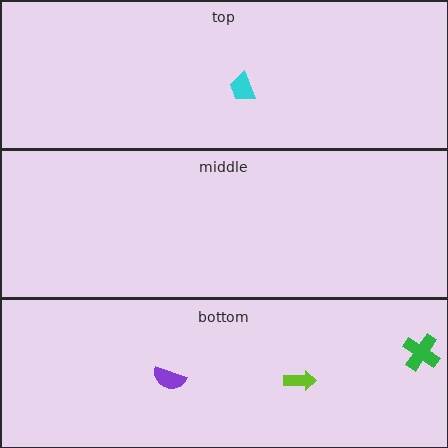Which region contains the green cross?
The bottom region.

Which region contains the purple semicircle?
The bottom region.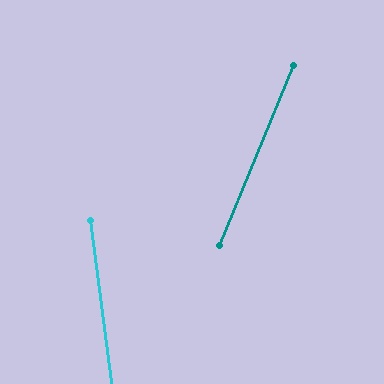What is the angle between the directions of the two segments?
Approximately 30 degrees.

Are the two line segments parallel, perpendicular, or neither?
Neither parallel nor perpendicular — they differ by about 30°.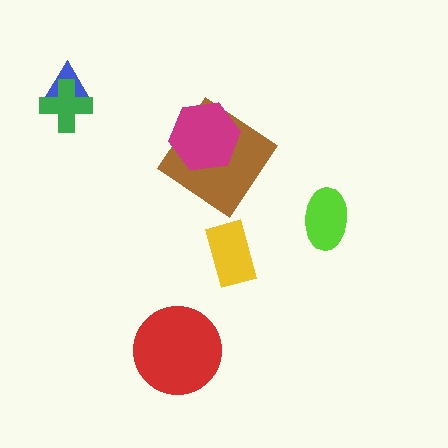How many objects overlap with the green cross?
1 object overlaps with the green cross.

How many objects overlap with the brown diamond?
1 object overlaps with the brown diamond.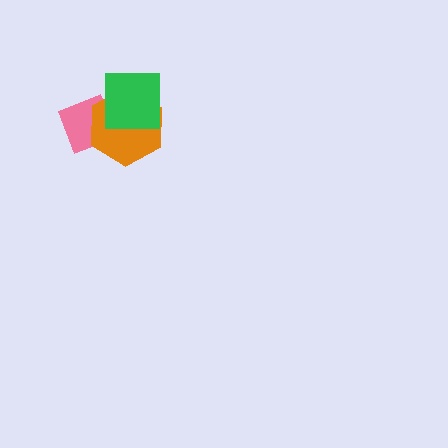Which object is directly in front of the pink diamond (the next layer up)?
The orange hexagon is directly in front of the pink diamond.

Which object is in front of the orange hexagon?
The green square is in front of the orange hexagon.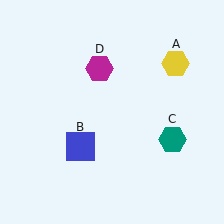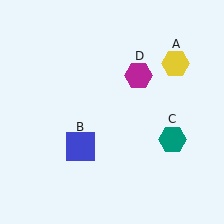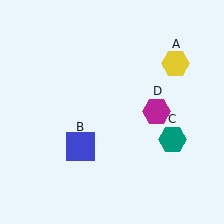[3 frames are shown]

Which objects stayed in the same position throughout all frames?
Yellow hexagon (object A) and blue square (object B) and teal hexagon (object C) remained stationary.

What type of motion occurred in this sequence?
The magenta hexagon (object D) rotated clockwise around the center of the scene.